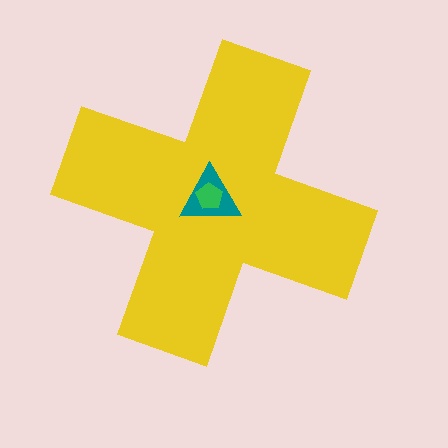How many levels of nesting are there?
3.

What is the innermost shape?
The green pentagon.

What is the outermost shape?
The yellow cross.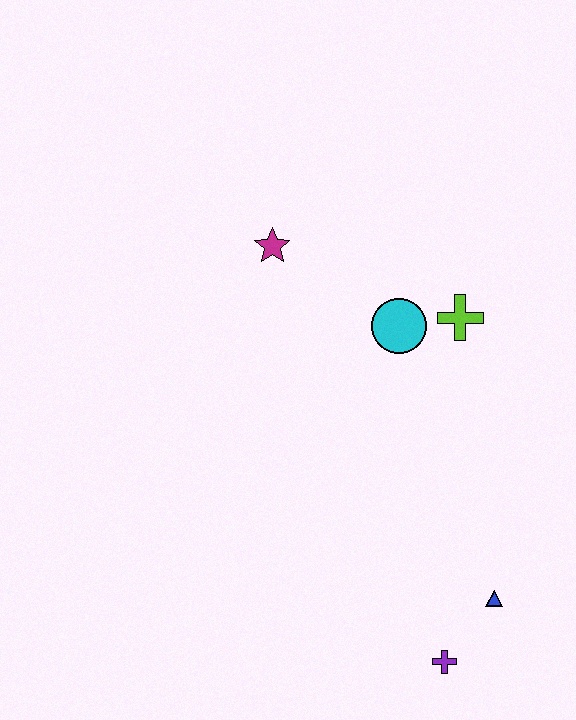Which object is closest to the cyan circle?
The lime cross is closest to the cyan circle.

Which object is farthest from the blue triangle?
The magenta star is farthest from the blue triangle.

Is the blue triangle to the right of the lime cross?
Yes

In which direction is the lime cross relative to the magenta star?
The lime cross is to the right of the magenta star.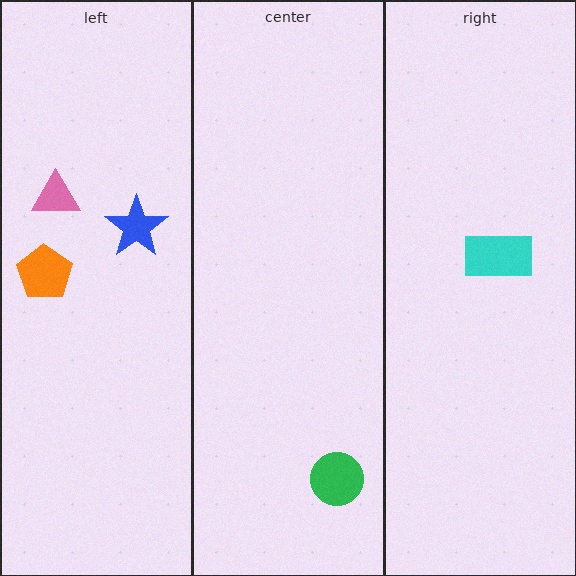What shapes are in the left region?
The pink triangle, the orange pentagon, the blue star.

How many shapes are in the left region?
3.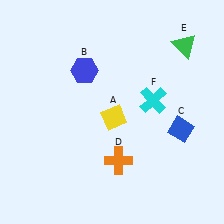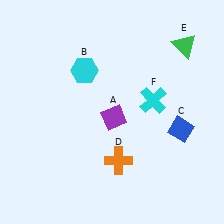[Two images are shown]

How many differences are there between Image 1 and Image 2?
There are 2 differences between the two images.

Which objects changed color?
A changed from yellow to purple. B changed from blue to cyan.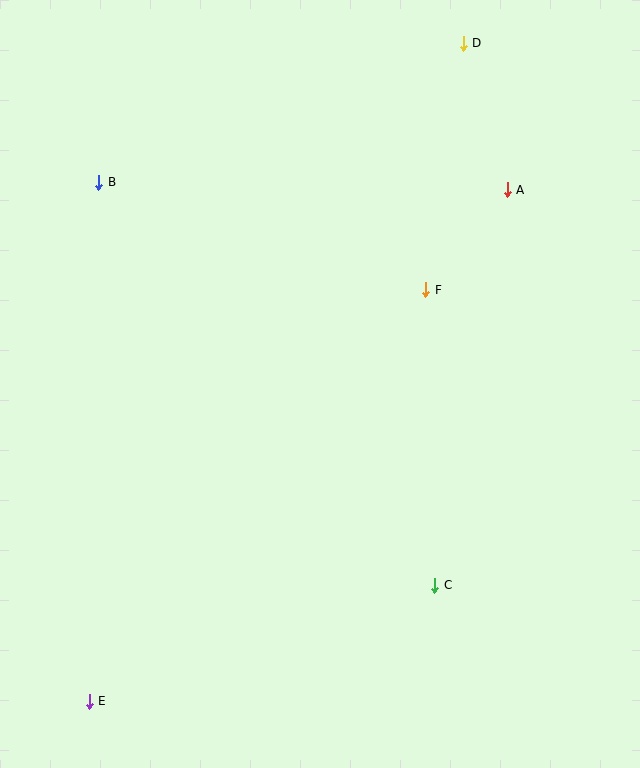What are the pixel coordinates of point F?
Point F is at (426, 290).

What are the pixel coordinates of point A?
Point A is at (507, 190).